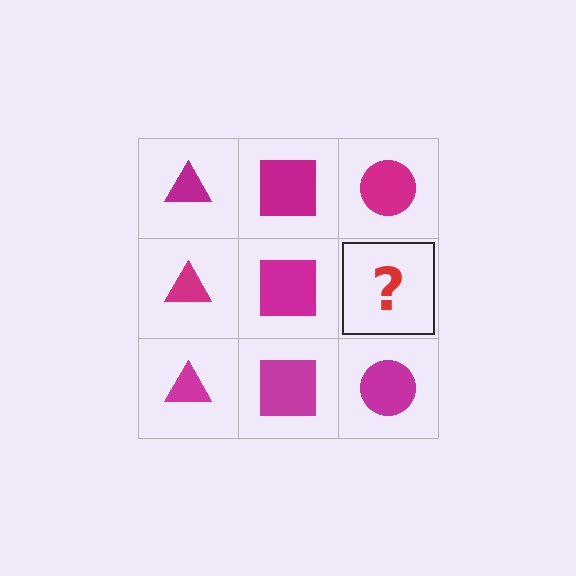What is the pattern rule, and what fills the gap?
The rule is that each column has a consistent shape. The gap should be filled with a magenta circle.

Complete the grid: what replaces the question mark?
The question mark should be replaced with a magenta circle.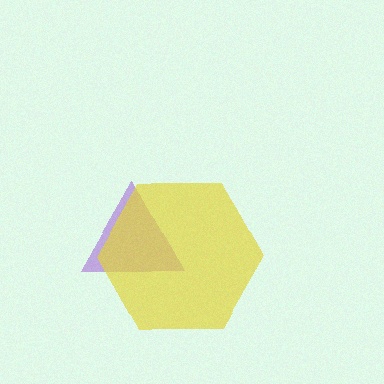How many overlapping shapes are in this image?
There are 2 overlapping shapes in the image.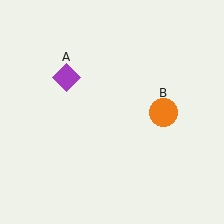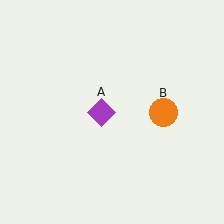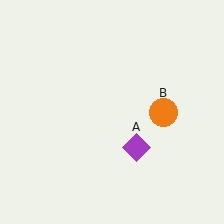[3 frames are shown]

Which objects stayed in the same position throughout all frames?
Orange circle (object B) remained stationary.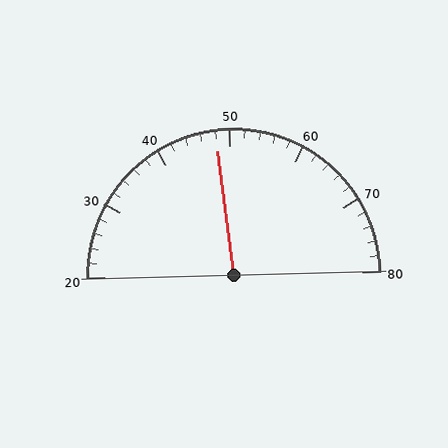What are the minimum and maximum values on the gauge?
The gauge ranges from 20 to 80.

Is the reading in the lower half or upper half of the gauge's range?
The reading is in the lower half of the range (20 to 80).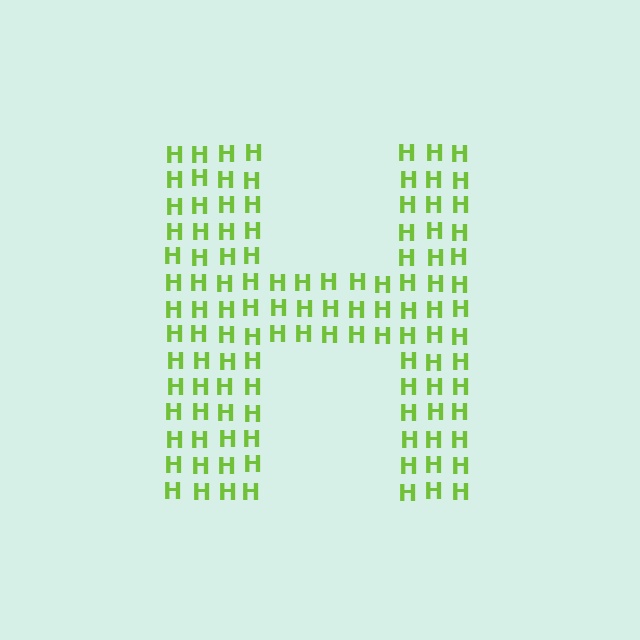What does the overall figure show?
The overall figure shows the letter H.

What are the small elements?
The small elements are letter H's.